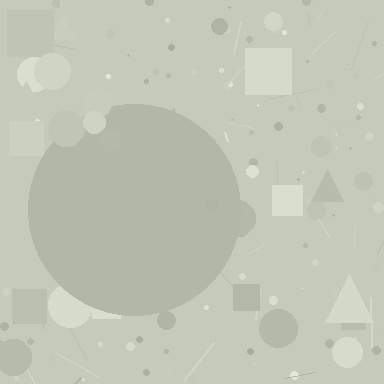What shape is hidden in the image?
A circle is hidden in the image.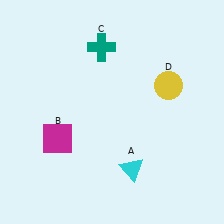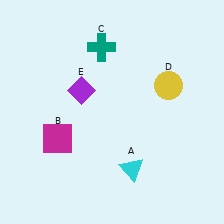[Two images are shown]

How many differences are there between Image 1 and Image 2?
There is 1 difference between the two images.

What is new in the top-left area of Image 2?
A purple diamond (E) was added in the top-left area of Image 2.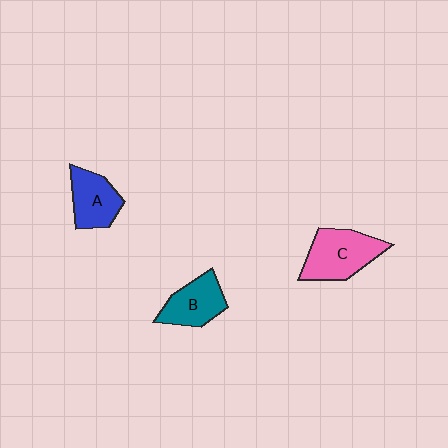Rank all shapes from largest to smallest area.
From largest to smallest: C (pink), B (teal), A (blue).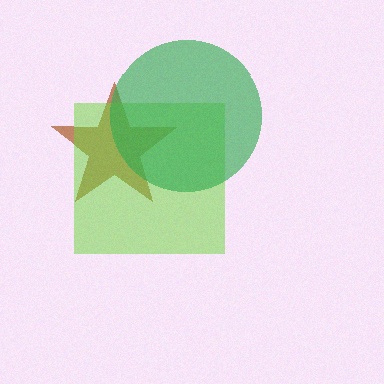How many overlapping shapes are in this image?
There are 3 overlapping shapes in the image.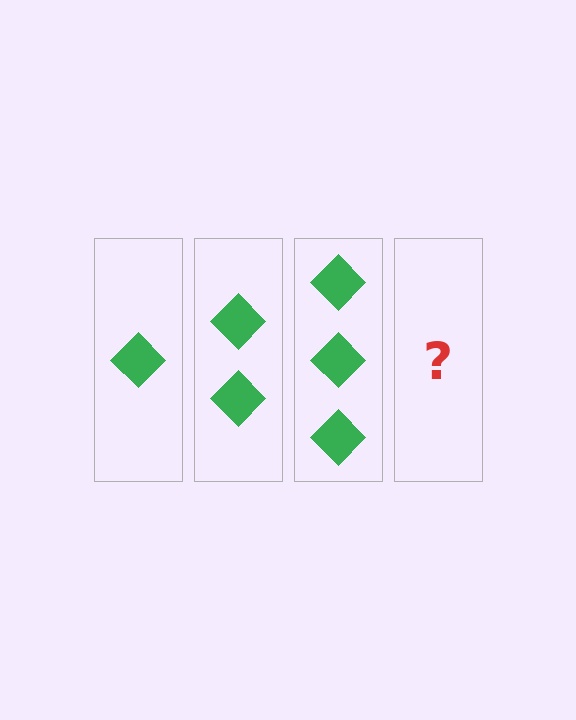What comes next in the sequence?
The next element should be 4 diamonds.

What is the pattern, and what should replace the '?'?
The pattern is that each step adds one more diamond. The '?' should be 4 diamonds.